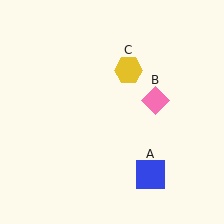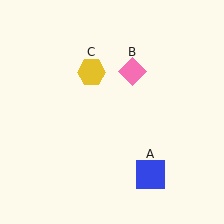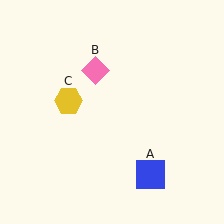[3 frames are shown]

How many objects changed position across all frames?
2 objects changed position: pink diamond (object B), yellow hexagon (object C).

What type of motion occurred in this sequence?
The pink diamond (object B), yellow hexagon (object C) rotated counterclockwise around the center of the scene.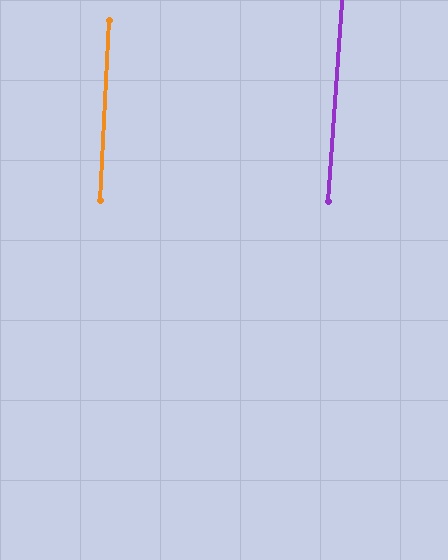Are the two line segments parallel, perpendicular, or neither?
Parallel — their directions differ by only 0.9°.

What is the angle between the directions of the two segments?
Approximately 1 degree.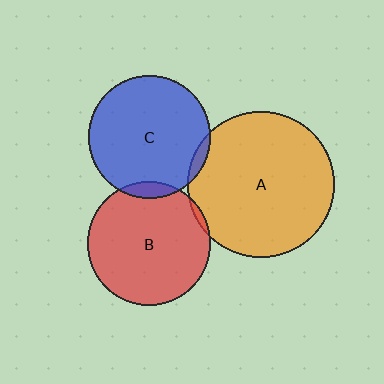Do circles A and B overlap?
Yes.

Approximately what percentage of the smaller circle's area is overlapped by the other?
Approximately 5%.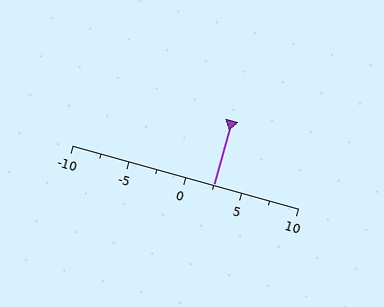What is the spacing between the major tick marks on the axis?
The major ticks are spaced 5 apart.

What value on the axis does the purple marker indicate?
The marker indicates approximately 2.5.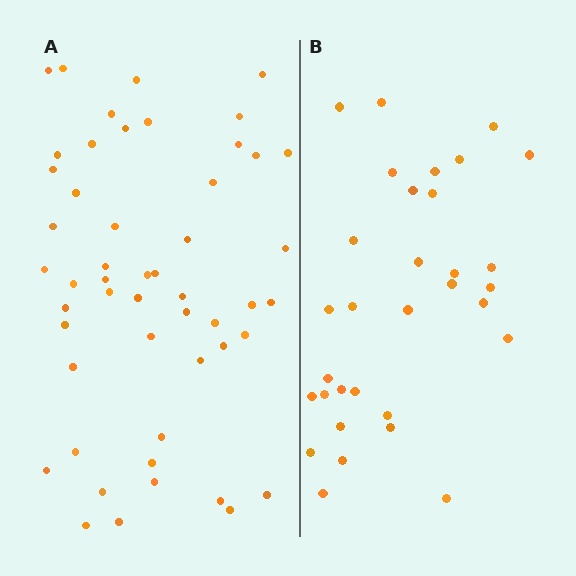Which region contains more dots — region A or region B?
Region A (the left region) has more dots.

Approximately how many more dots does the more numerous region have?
Region A has approximately 20 more dots than region B.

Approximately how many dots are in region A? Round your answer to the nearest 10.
About 50 dots. (The exact count is 51, which rounds to 50.)